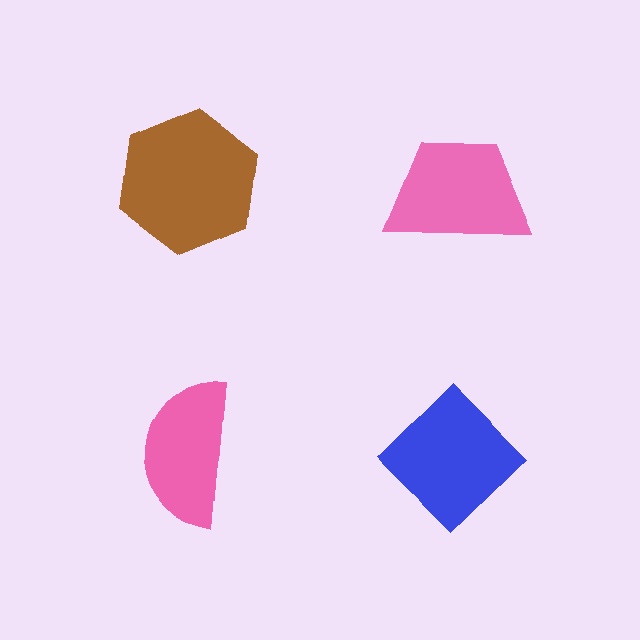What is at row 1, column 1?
A brown hexagon.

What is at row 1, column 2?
A pink trapezoid.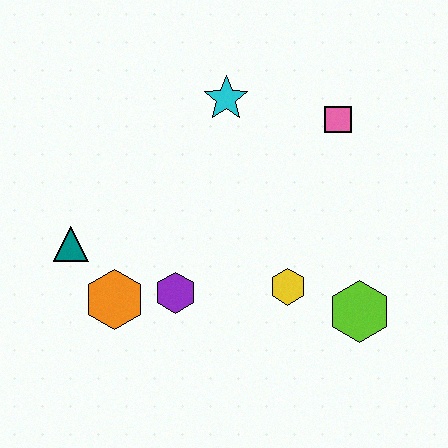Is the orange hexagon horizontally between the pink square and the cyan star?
No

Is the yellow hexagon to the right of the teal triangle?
Yes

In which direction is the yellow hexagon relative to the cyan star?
The yellow hexagon is below the cyan star.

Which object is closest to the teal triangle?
The orange hexagon is closest to the teal triangle.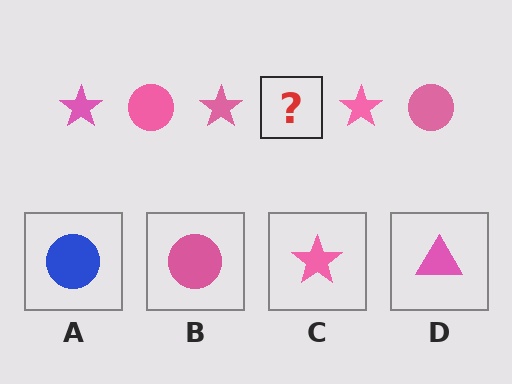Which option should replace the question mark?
Option B.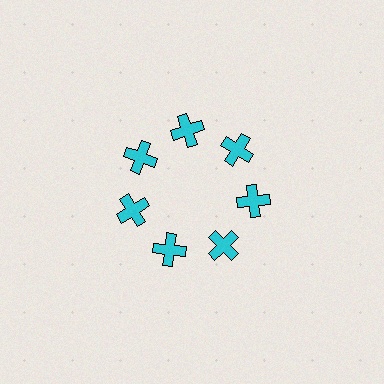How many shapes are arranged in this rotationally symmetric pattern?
There are 7 shapes, arranged in 7 groups of 1.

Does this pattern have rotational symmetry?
Yes, this pattern has 7-fold rotational symmetry. It looks the same after rotating 51 degrees around the center.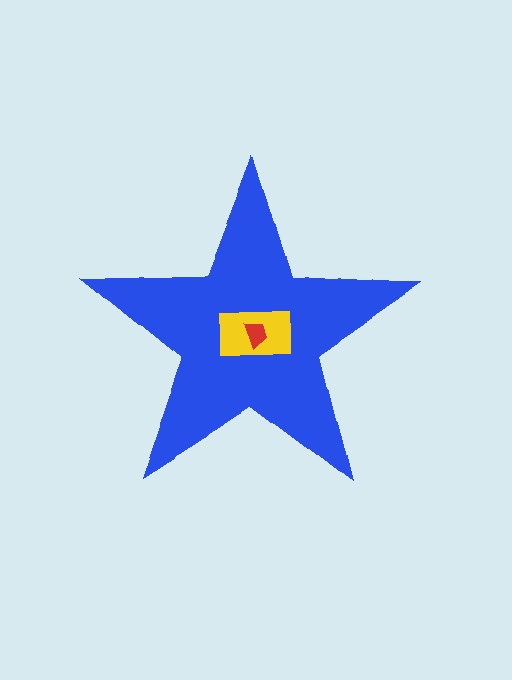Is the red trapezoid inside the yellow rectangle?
Yes.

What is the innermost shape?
The red trapezoid.